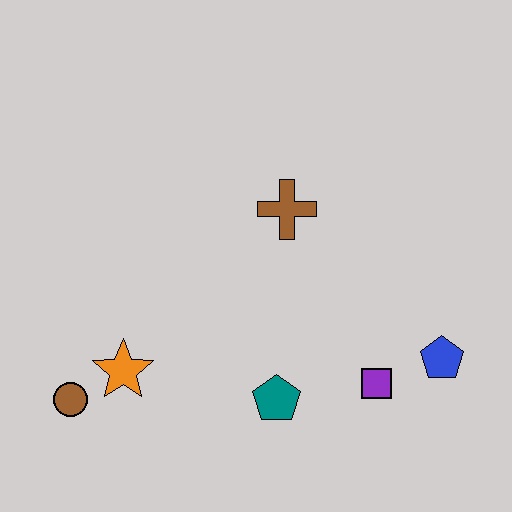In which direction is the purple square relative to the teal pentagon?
The purple square is to the right of the teal pentagon.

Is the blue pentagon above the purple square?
Yes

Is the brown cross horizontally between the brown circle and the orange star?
No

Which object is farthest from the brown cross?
The brown circle is farthest from the brown cross.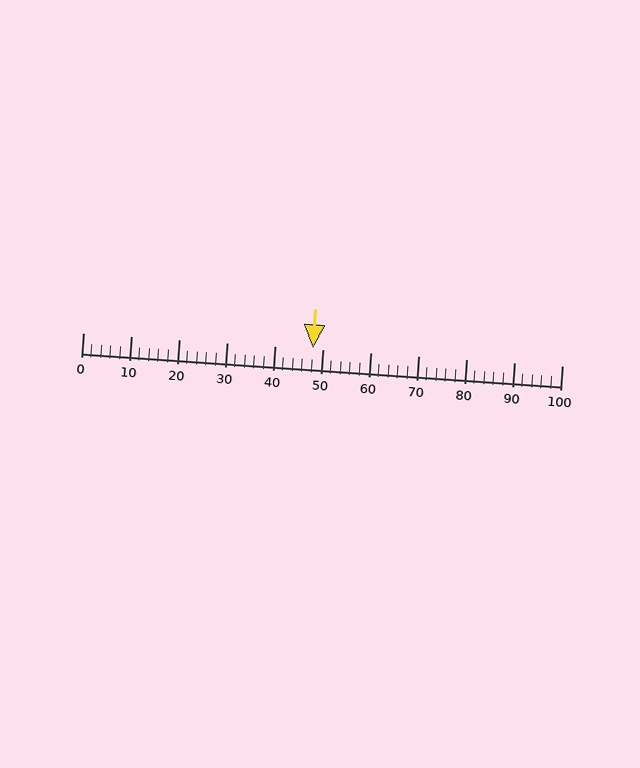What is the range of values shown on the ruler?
The ruler shows values from 0 to 100.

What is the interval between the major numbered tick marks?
The major tick marks are spaced 10 units apart.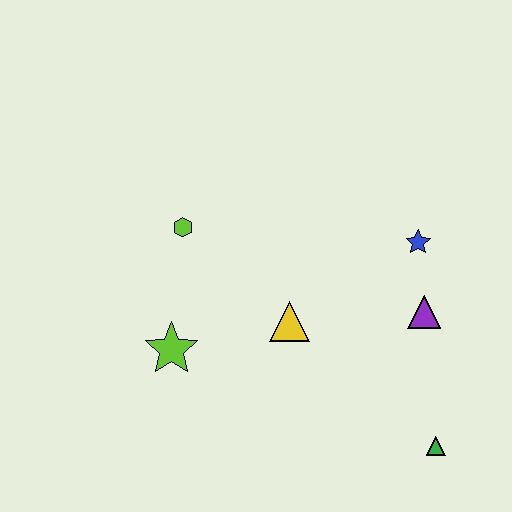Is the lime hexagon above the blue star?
Yes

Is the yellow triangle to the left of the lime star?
No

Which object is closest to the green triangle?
The purple triangle is closest to the green triangle.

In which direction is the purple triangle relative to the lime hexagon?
The purple triangle is to the right of the lime hexagon.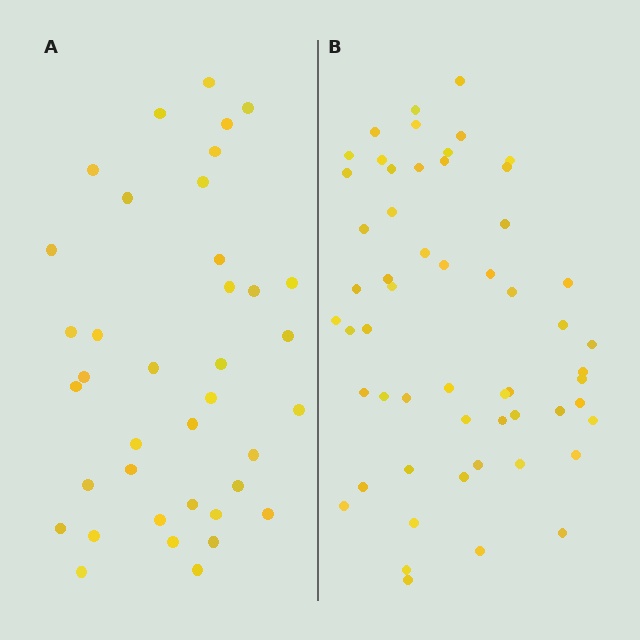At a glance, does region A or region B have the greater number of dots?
Region B (the right region) has more dots.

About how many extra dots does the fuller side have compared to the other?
Region B has approximately 20 more dots than region A.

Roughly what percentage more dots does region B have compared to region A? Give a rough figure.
About 45% more.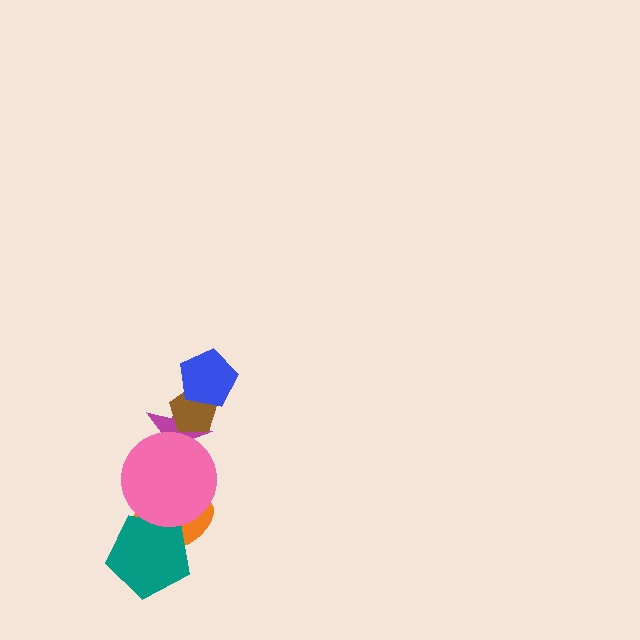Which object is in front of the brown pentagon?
The blue pentagon is in front of the brown pentagon.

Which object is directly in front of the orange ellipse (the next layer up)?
The teal pentagon is directly in front of the orange ellipse.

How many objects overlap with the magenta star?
2 objects overlap with the magenta star.